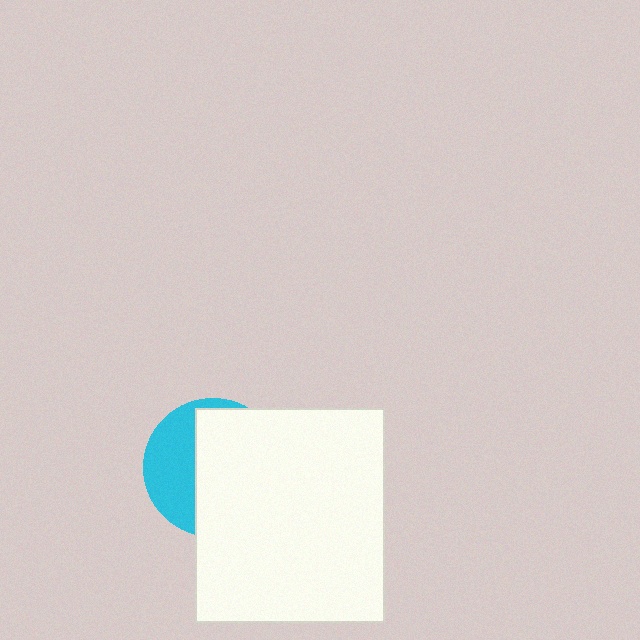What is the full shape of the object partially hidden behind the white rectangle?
The partially hidden object is a cyan circle.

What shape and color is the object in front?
The object in front is a white rectangle.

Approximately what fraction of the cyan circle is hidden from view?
Roughly 63% of the cyan circle is hidden behind the white rectangle.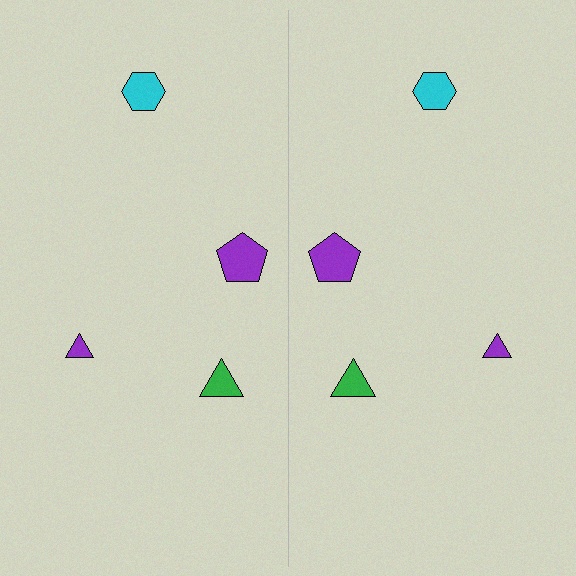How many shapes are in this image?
There are 8 shapes in this image.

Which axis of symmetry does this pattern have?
The pattern has a vertical axis of symmetry running through the center of the image.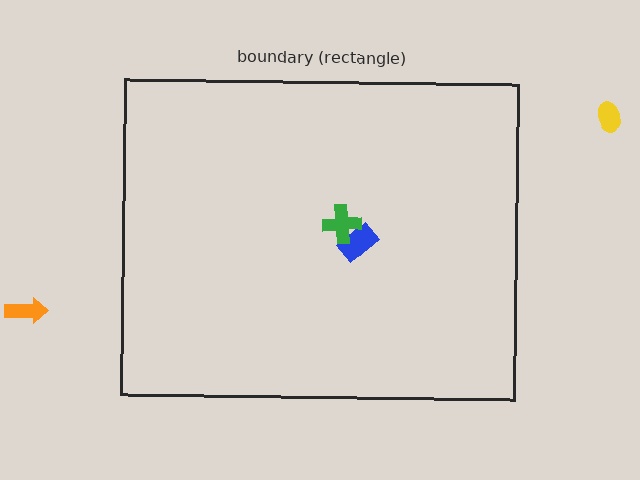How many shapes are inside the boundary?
2 inside, 2 outside.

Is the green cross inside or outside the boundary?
Inside.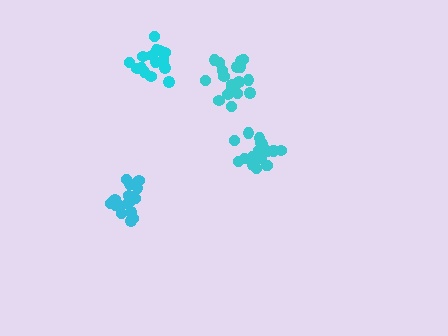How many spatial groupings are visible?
There are 4 spatial groupings.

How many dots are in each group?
Group 1: 16 dots, Group 2: 18 dots, Group 3: 20 dots, Group 4: 17 dots (71 total).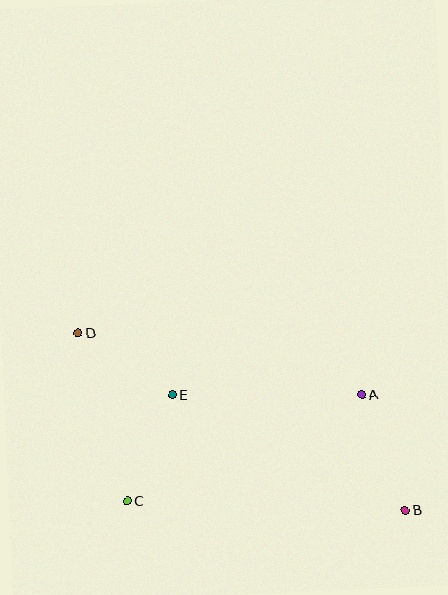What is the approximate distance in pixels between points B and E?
The distance between B and E is approximately 259 pixels.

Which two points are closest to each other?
Points D and E are closest to each other.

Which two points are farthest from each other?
Points B and D are farthest from each other.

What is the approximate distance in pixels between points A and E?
The distance between A and E is approximately 189 pixels.